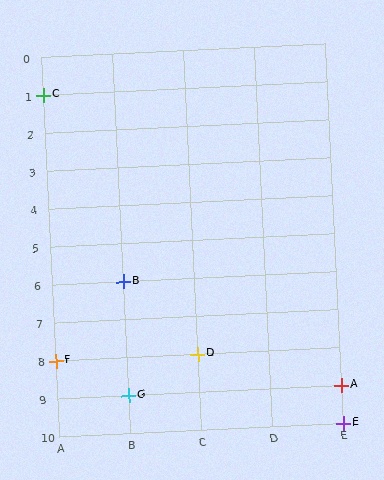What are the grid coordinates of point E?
Point E is at grid coordinates (E, 10).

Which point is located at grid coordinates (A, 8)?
Point F is at (A, 8).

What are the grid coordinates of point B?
Point B is at grid coordinates (B, 6).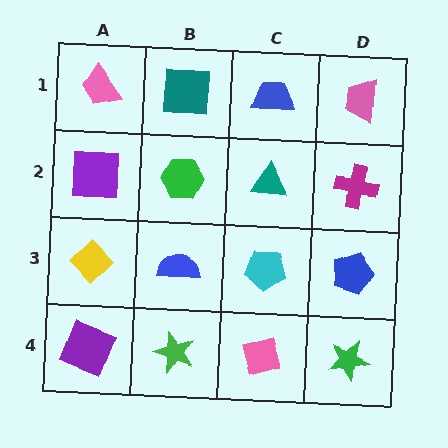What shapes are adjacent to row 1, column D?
A magenta cross (row 2, column D), a blue trapezoid (row 1, column C).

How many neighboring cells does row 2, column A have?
3.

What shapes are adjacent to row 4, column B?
A blue semicircle (row 3, column B), a purple square (row 4, column A), a pink diamond (row 4, column C).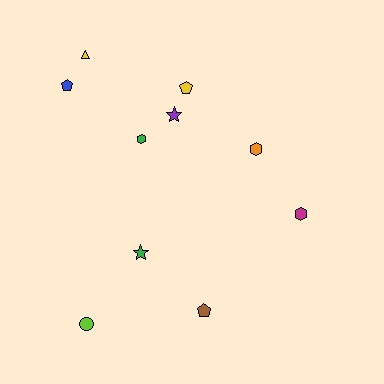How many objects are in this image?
There are 10 objects.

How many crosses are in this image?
There are no crosses.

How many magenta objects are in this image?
There is 1 magenta object.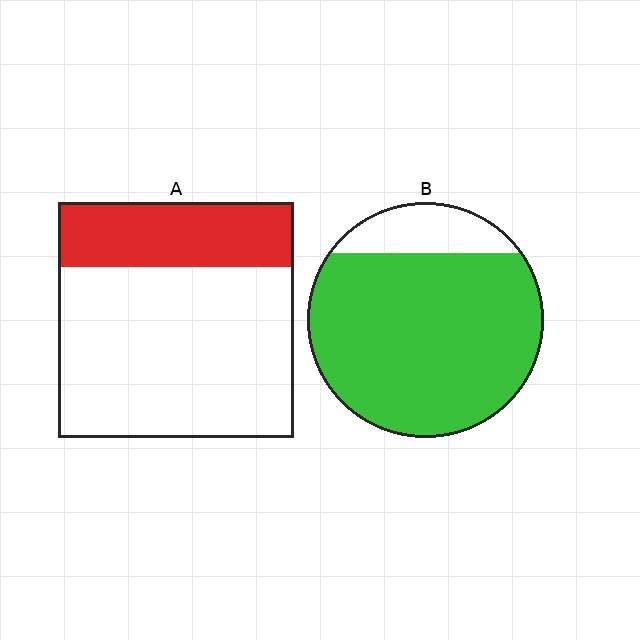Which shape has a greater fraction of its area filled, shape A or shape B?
Shape B.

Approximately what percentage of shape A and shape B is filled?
A is approximately 30% and B is approximately 85%.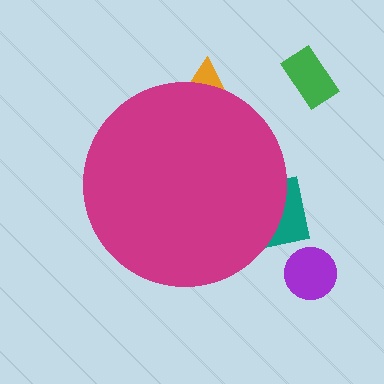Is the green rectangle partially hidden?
No, the green rectangle is fully visible.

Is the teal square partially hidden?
Yes, the teal square is partially hidden behind the magenta circle.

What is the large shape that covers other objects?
A magenta circle.